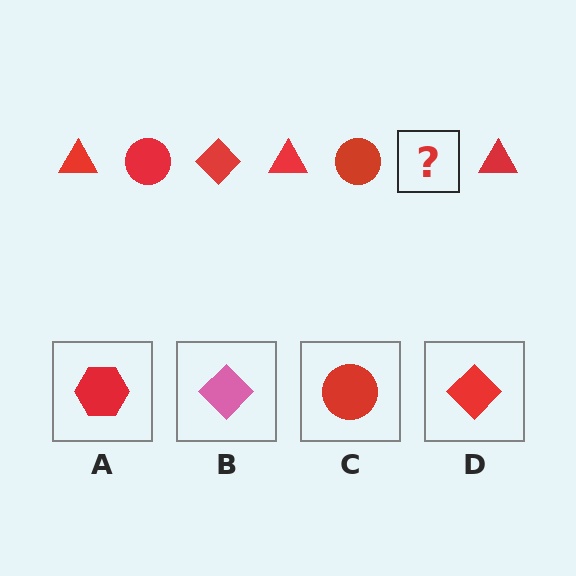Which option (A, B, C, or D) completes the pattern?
D.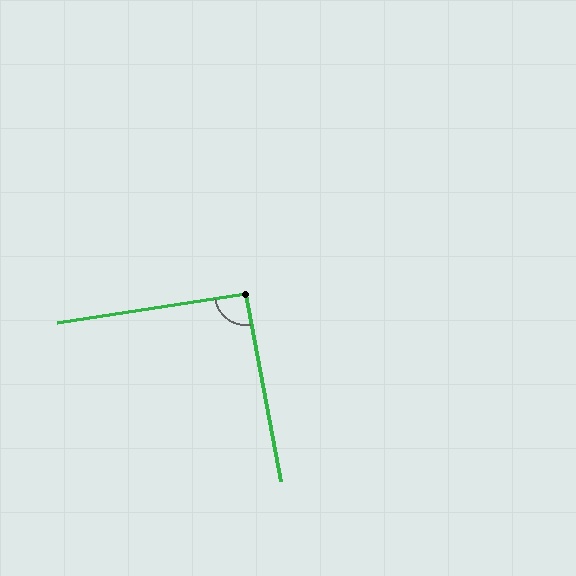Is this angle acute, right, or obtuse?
It is approximately a right angle.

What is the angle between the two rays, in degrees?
Approximately 92 degrees.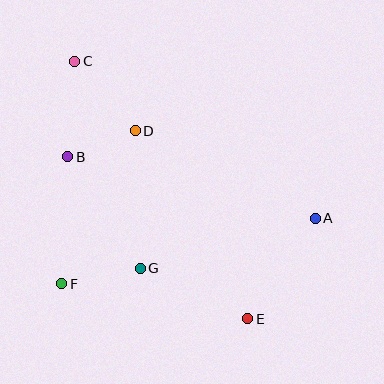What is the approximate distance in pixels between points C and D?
The distance between C and D is approximately 92 pixels.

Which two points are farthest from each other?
Points C and E are farthest from each other.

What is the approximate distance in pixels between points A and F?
The distance between A and F is approximately 262 pixels.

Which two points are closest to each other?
Points B and D are closest to each other.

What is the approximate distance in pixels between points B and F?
The distance between B and F is approximately 127 pixels.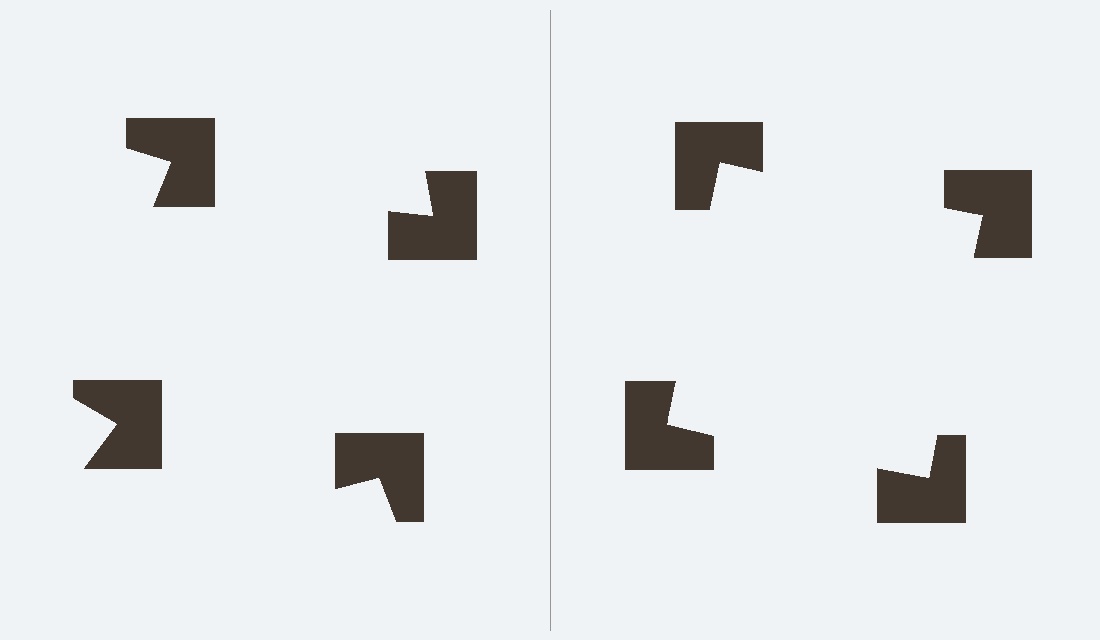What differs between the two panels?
The notched squares are positioned identically on both sides; only the wedge orientations differ. On the right they align to a square; on the left they are misaligned.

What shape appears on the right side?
An illusory square.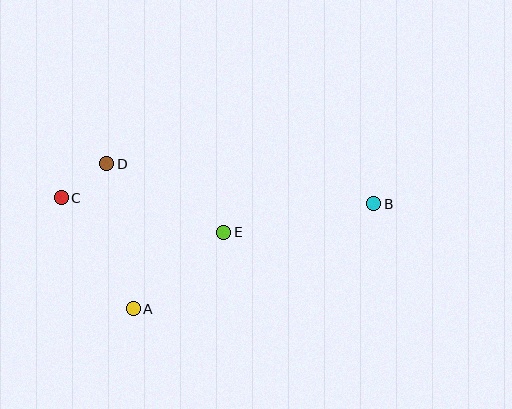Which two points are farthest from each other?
Points B and C are farthest from each other.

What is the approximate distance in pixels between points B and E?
The distance between B and E is approximately 152 pixels.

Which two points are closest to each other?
Points C and D are closest to each other.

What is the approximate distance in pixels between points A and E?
The distance between A and E is approximately 119 pixels.